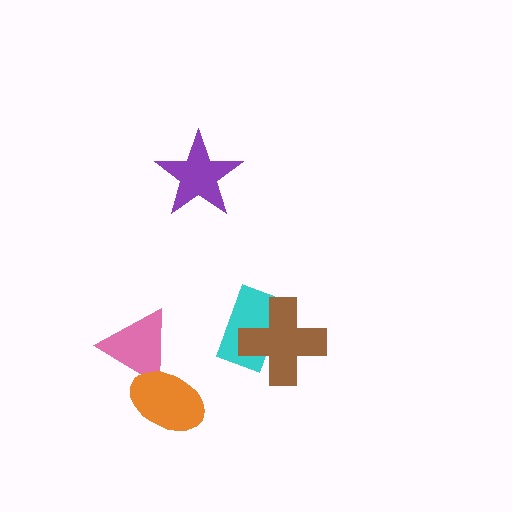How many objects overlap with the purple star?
0 objects overlap with the purple star.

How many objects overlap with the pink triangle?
1 object overlaps with the pink triangle.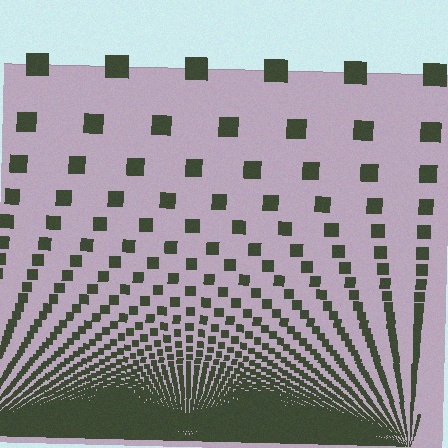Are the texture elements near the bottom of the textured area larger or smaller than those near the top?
Smaller. The gradient is inverted — elements near the bottom are smaller and denser.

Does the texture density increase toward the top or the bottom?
Density increases toward the bottom.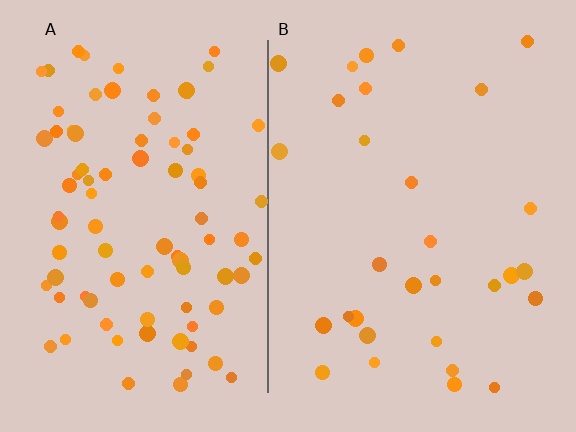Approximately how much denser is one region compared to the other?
Approximately 2.8× — region A over region B.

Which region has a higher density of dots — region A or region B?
A (the left).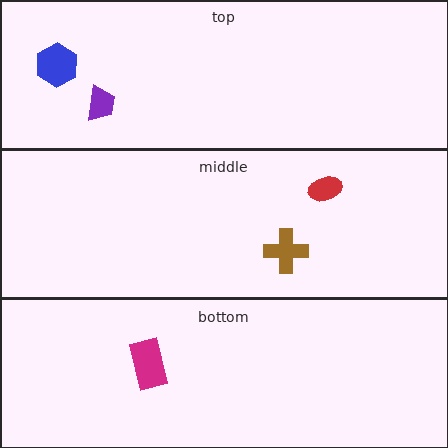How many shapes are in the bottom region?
1.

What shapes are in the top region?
The blue hexagon, the purple trapezoid.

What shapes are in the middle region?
The red ellipse, the brown cross.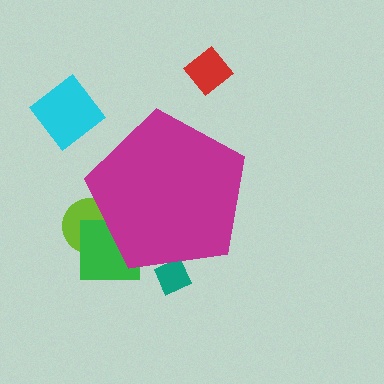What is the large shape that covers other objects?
A magenta pentagon.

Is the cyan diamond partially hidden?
No, the cyan diamond is fully visible.